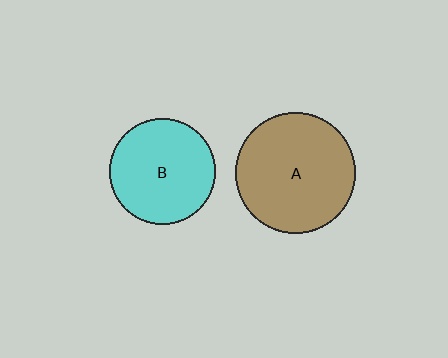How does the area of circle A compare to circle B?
Approximately 1.3 times.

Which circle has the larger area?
Circle A (brown).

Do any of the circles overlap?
No, none of the circles overlap.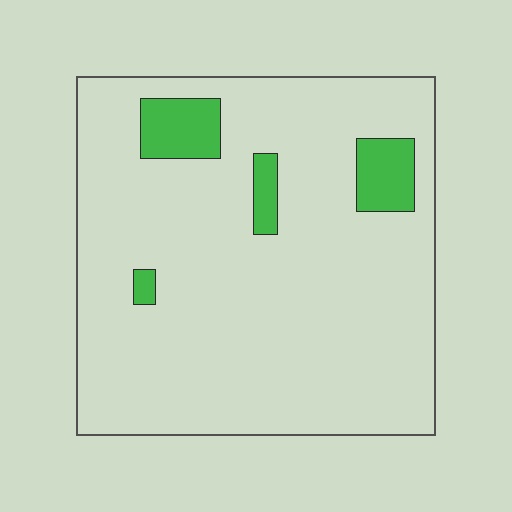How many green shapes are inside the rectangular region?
4.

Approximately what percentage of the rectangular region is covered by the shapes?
Approximately 10%.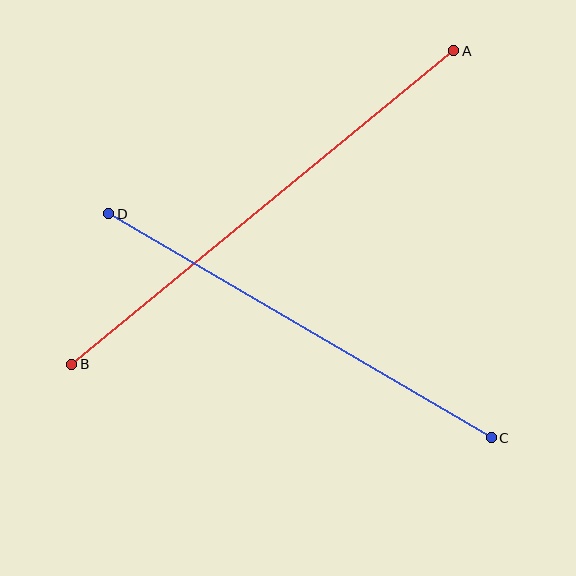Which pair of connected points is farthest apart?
Points A and B are farthest apart.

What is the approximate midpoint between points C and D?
The midpoint is at approximately (300, 326) pixels.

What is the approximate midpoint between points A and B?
The midpoint is at approximately (263, 208) pixels.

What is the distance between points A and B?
The distance is approximately 494 pixels.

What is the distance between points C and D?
The distance is approximately 443 pixels.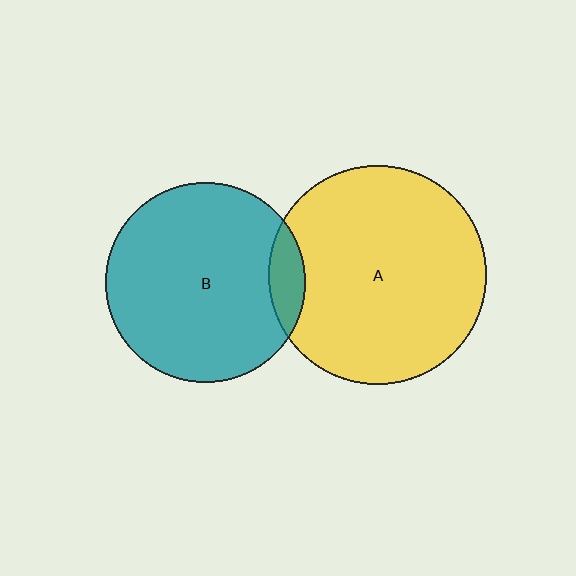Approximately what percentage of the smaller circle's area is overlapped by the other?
Approximately 10%.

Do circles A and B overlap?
Yes.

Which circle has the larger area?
Circle A (yellow).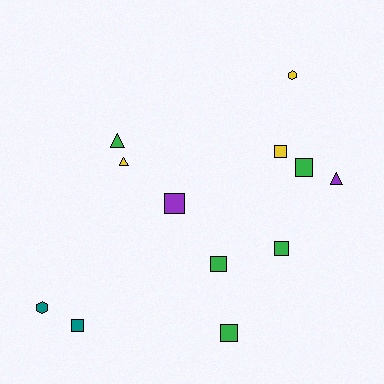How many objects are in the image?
There are 12 objects.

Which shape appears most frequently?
Square, with 7 objects.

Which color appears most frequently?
Green, with 5 objects.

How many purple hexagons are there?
There are no purple hexagons.